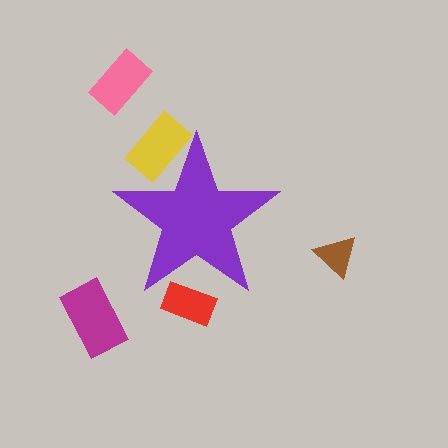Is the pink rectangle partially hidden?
No, the pink rectangle is fully visible.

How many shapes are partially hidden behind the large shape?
2 shapes are partially hidden.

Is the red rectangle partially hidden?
Yes, the red rectangle is partially hidden behind the purple star.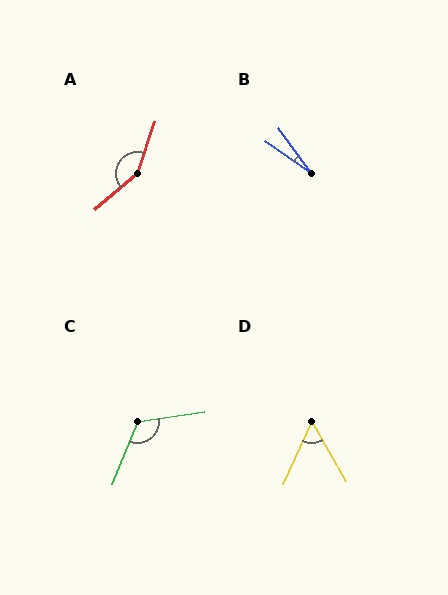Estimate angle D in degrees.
Approximately 55 degrees.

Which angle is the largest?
A, at approximately 149 degrees.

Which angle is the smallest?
B, at approximately 19 degrees.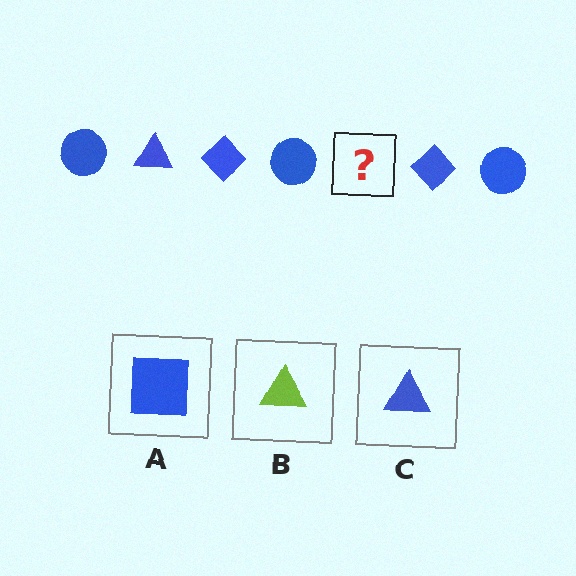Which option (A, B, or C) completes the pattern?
C.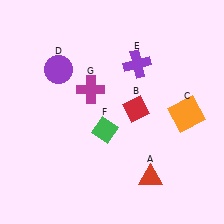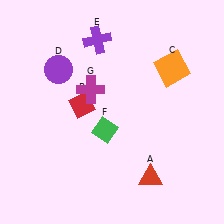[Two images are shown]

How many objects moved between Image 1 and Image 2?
3 objects moved between the two images.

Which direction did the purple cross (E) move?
The purple cross (E) moved left.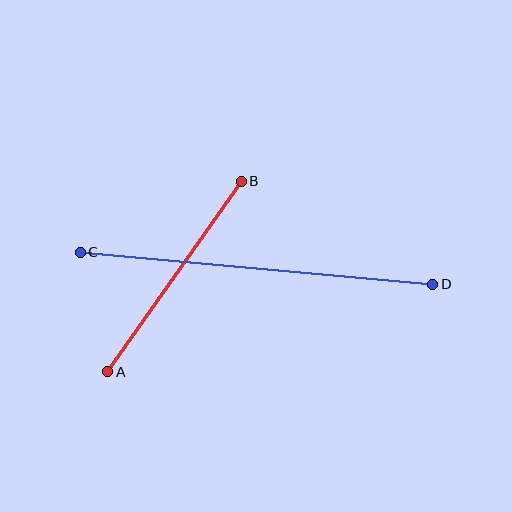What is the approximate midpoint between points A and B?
The midpoint is at approximately (175, 276) pixels.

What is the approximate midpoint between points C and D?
The midpoint is at approximately (257, 268) pixels.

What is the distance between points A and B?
The distance is approximately 233 pixels.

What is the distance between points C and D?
The distance is approximately 354 pixels.